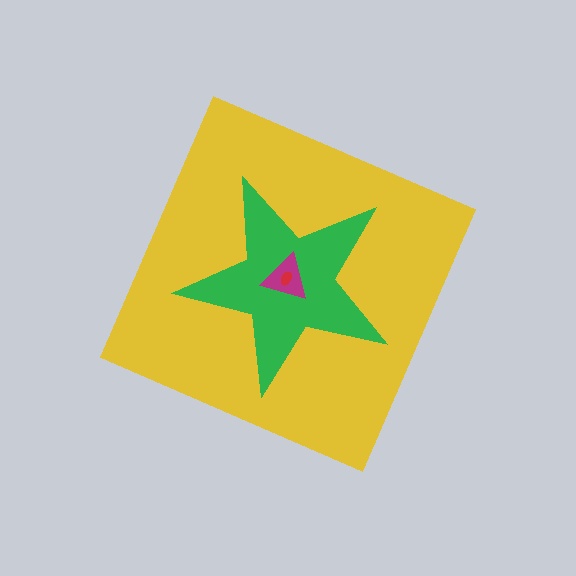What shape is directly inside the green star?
The magenta triangle.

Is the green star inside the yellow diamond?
Yes.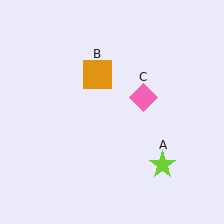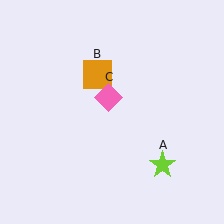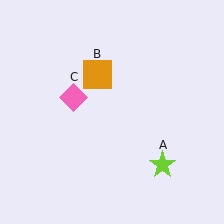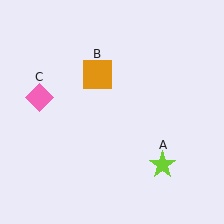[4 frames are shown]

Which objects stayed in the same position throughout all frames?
Lime star (object A) and orange square (object B) remained stationary.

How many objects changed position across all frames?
1 object changed position: pink diamond (object C).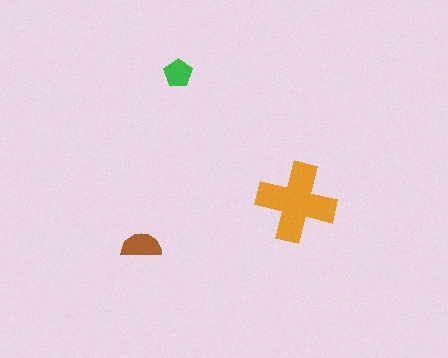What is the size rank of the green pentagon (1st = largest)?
3rd.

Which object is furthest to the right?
The orange cross is rightmost.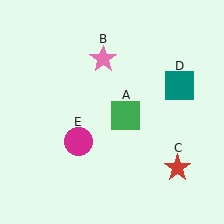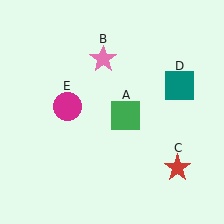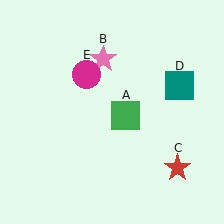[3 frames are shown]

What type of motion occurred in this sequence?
The magenta circle (object E) rotated clockwise around the center of the scene.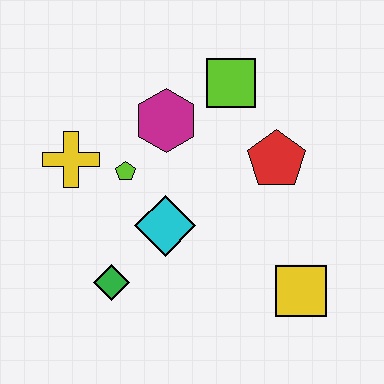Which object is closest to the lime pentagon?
The yellow cross is closest to the lime pentagon.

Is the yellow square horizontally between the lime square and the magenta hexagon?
No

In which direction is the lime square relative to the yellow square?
The lime square is above the yellow square.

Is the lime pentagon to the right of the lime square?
No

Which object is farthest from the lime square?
The green diamond is farthest from the lime square.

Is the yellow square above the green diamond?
No